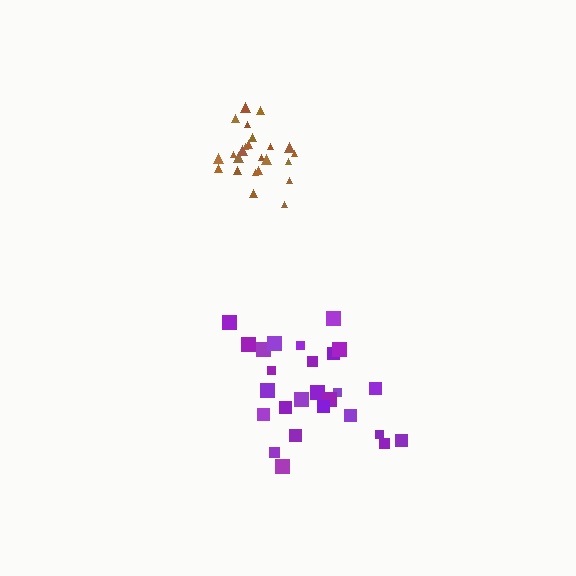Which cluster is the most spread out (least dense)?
Purple.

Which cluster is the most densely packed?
Brown.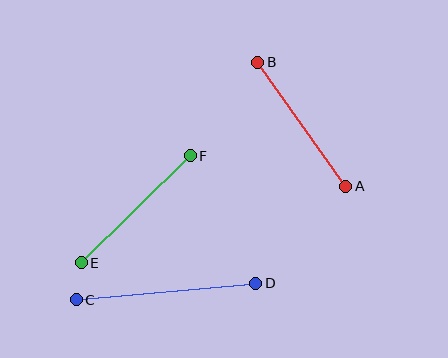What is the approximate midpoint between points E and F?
The midpoint is at approximately (136, 209) pixels.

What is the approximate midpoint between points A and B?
The midpoint is at approximately (302, 124) pixels.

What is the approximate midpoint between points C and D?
The midpoint is at approximately (166, 291) pixels.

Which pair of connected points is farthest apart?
Points C and D are farthest apart.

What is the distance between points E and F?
The distance is approximately 152 pixels.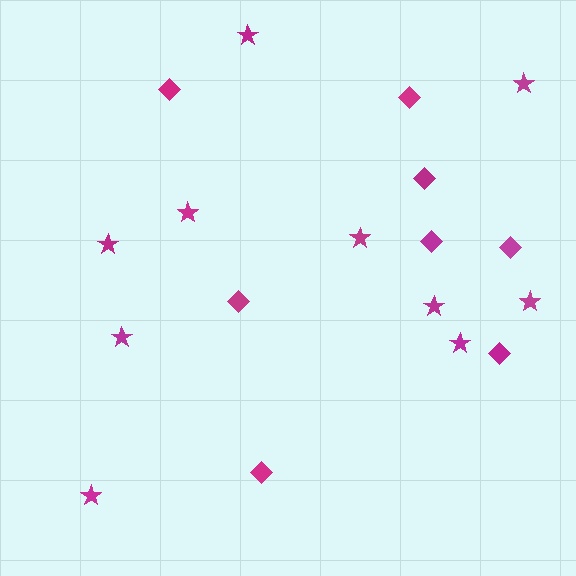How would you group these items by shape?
There are 2 groups: one group of stars (10) and one group of diamonds (8).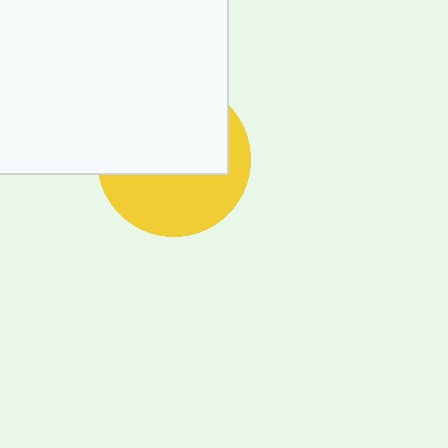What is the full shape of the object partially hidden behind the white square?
The partially hidden object is a yellow circle.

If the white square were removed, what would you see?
You would see the complete yellow circle.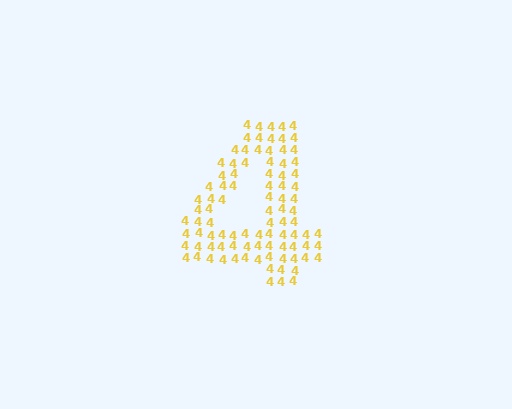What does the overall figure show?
The overall figure shows the digit 4.